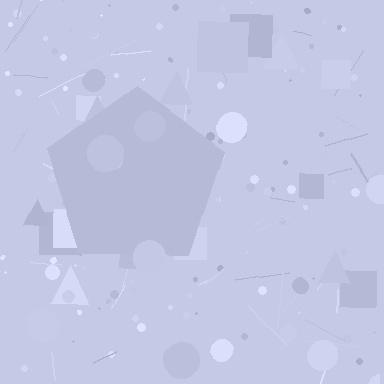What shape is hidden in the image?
A pentagon is hidden in the image.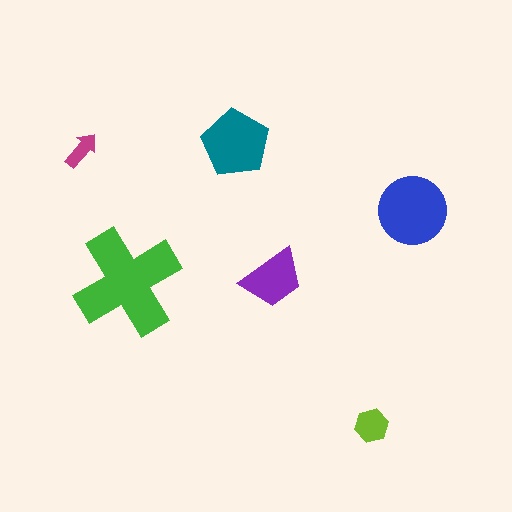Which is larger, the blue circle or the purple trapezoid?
The blue circle.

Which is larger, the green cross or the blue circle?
The green cross.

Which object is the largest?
The green cross.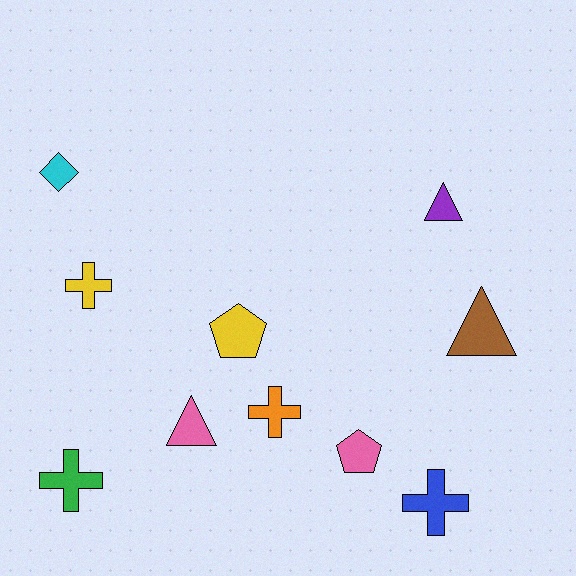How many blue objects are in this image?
There is 1 blue object.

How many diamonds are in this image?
There is 1 diamond.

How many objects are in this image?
There are 10 objects.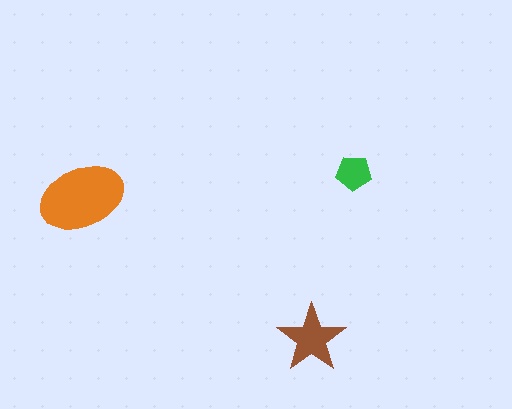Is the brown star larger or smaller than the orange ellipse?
Smaller.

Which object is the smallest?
The green pentagon.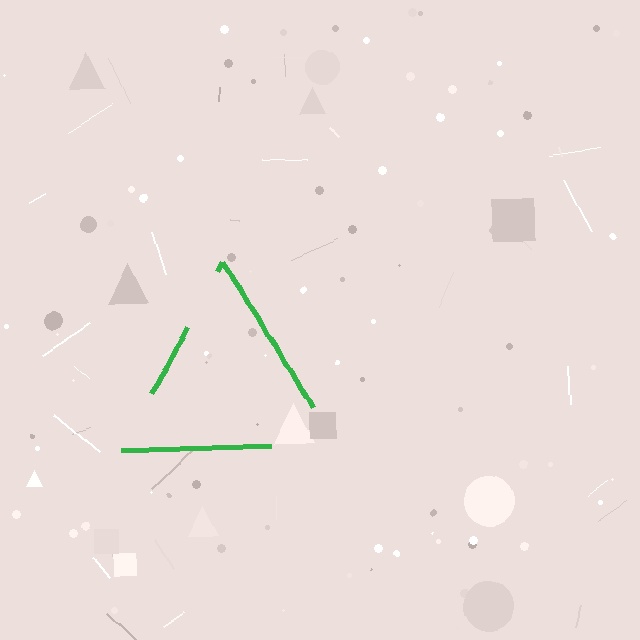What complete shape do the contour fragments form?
The contour fragments form a triangle.